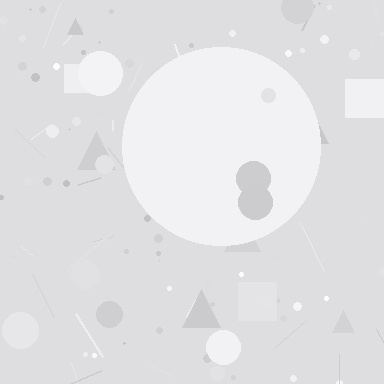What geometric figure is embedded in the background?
A circle is embedded in the background.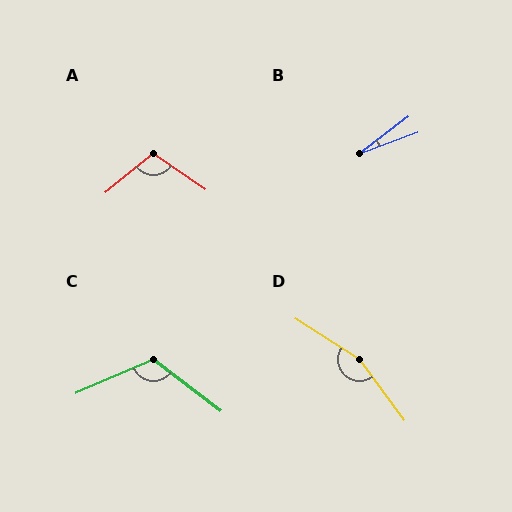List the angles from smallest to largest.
B (17°), A (106°), C (120°), D (159°).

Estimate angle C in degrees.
Approximately 120 degrees.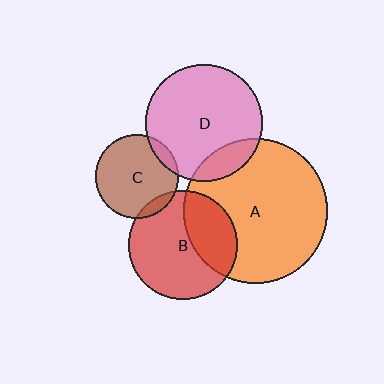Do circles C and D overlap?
Yes.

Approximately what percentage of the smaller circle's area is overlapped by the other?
Approximately 10%.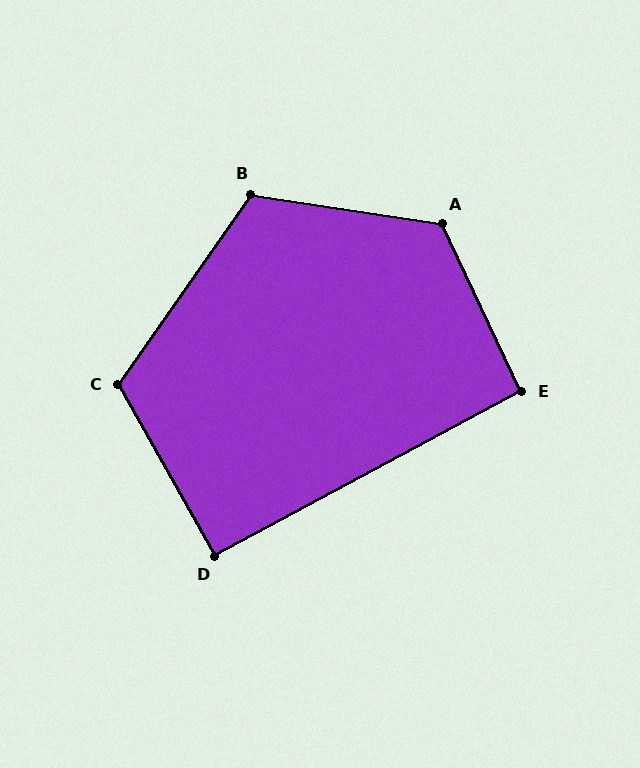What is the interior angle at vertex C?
Approximately 116 degrees (obtuse).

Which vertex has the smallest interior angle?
D, at approximately 91 degrees.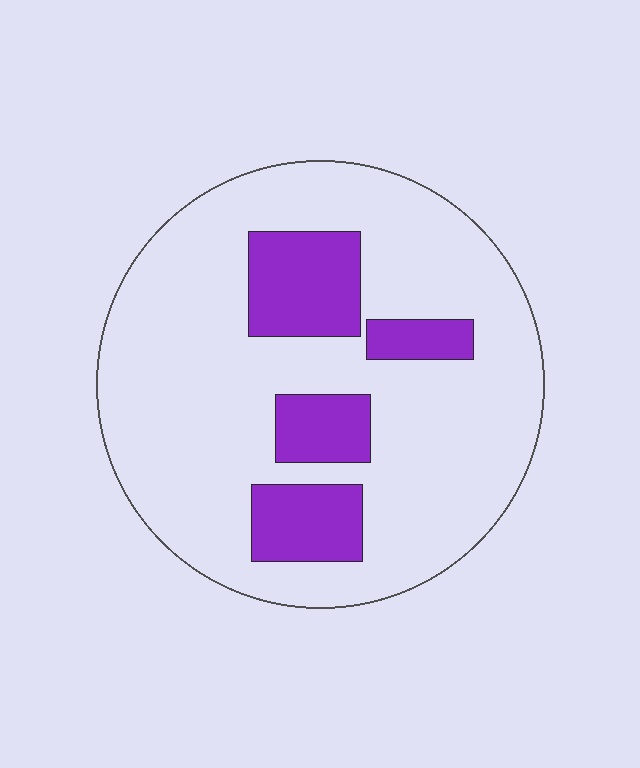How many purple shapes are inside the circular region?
4.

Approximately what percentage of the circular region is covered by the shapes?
Approximately 20%.